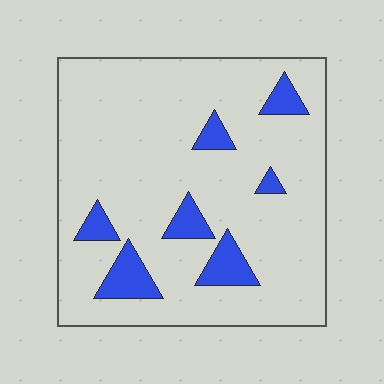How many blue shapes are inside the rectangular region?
7.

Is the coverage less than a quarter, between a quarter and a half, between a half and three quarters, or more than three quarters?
Less than a quarter.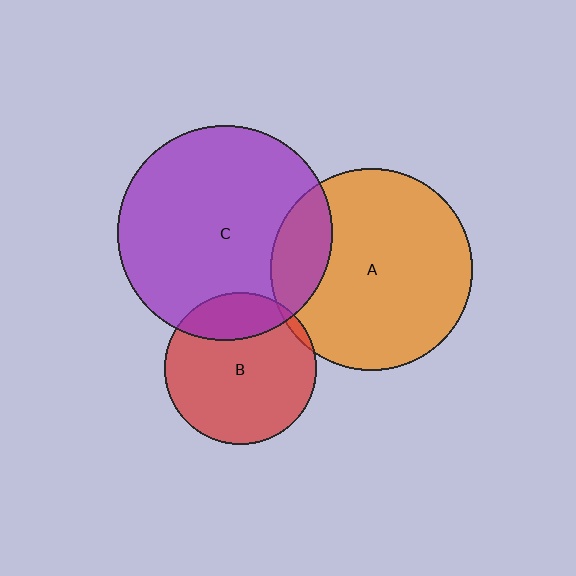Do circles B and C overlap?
Yes.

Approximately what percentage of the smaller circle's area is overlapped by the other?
Approximately 20%.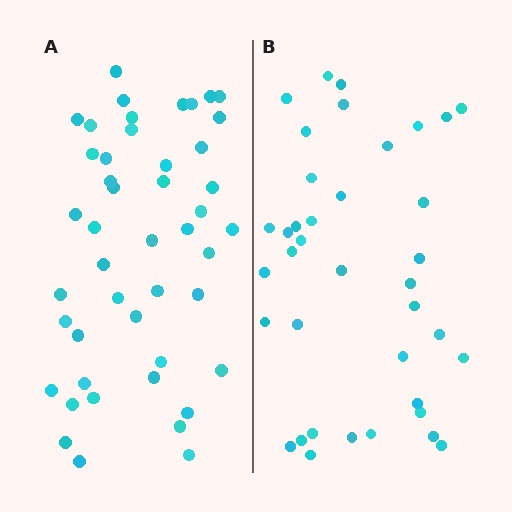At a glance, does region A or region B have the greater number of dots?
Region A (the left region) has more dots.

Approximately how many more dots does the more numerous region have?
Region A has roughly 8 or so more dots than region B.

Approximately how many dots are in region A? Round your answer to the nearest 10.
About 50 dots. (The exact count is 46, which rounds to 50.)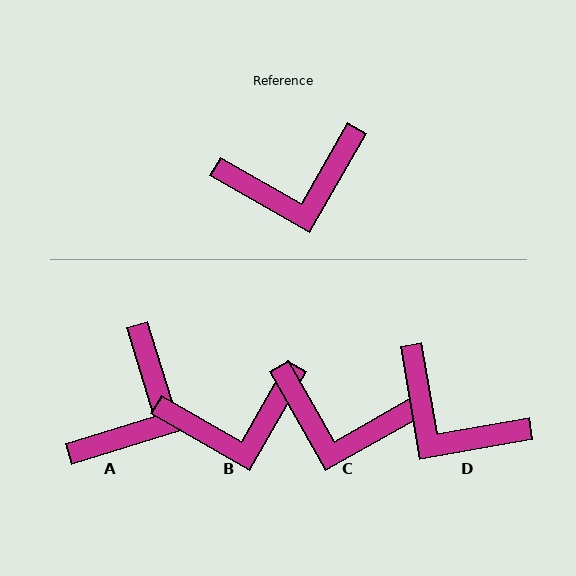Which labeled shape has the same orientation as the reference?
B.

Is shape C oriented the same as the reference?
No, it is off by about 31 degrees.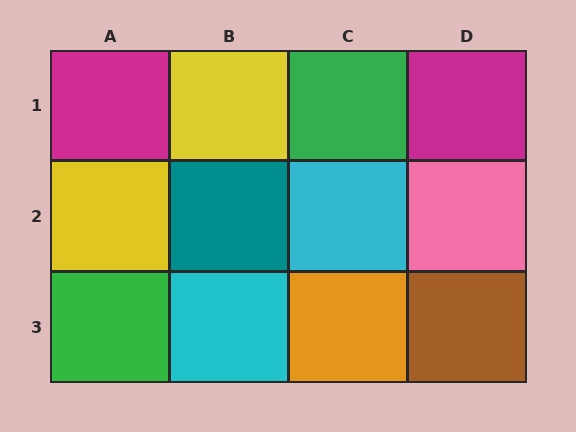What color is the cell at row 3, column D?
Brown.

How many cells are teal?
1 cell is teal.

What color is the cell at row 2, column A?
Yellow.